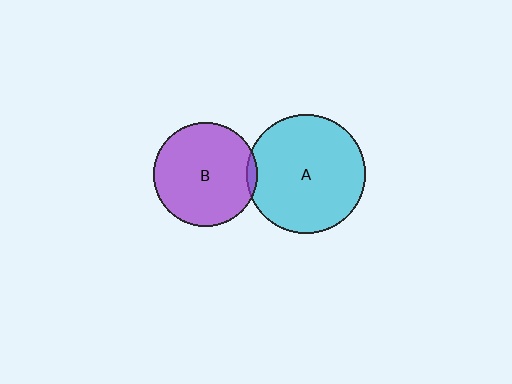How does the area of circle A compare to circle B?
Approximately 1.3 times.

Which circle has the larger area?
Circle A (cyan).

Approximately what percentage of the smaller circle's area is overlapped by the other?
Approximately 5%.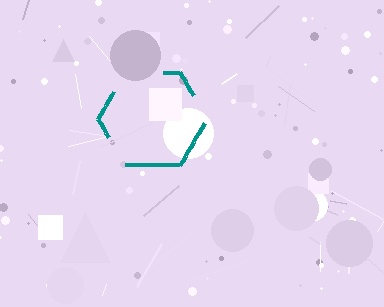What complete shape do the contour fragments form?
The contour fragments form a hexagon.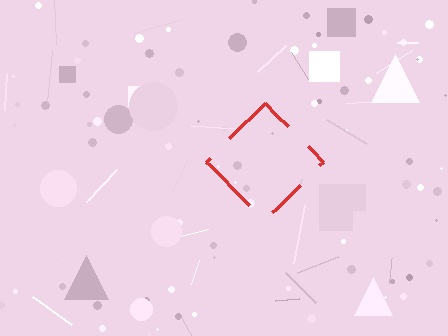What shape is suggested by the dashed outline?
The dashed outline suggests a diamond.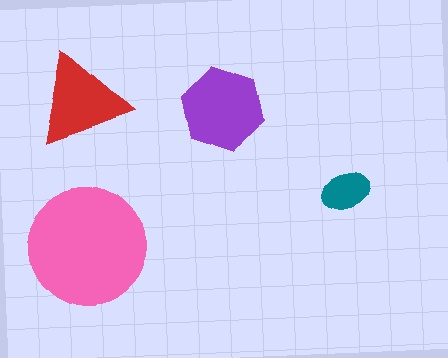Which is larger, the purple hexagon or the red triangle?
The purple hexagon.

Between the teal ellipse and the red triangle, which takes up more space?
The red triangle.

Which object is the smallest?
The teal ellipse.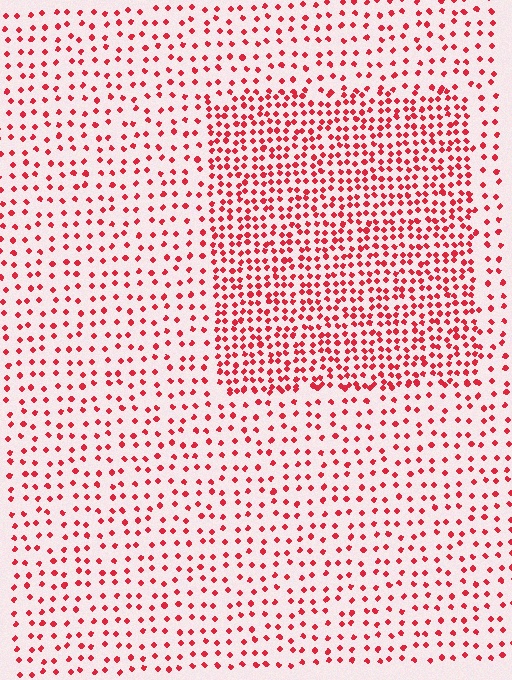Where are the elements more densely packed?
The elements are more densely packed inside the rectangle boundary.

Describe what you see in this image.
The image contains small red elements arranged at two different densities. A rectangle-shaped region is visible where the elements are more densely packed than the surrounding area.